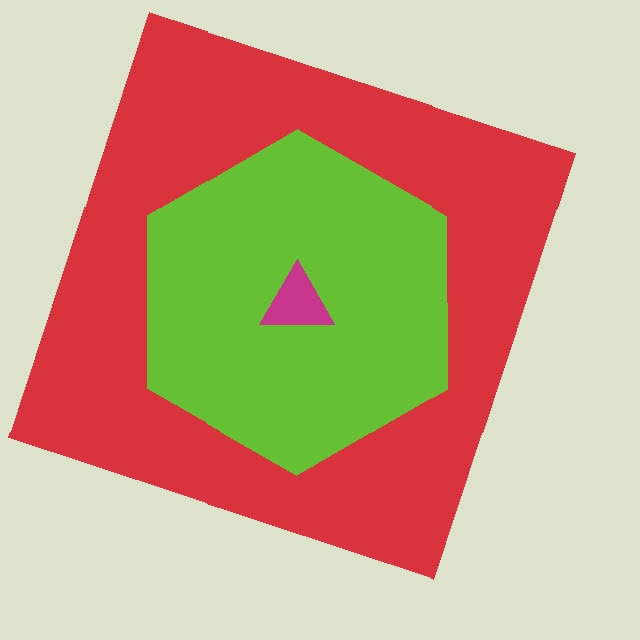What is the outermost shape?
The red square.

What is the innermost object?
The magenta triangle.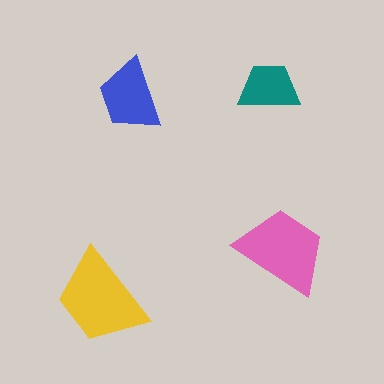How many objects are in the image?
There are 4 objects in the image.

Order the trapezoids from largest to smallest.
the yellow one, the pink one, the blue one, the teal one.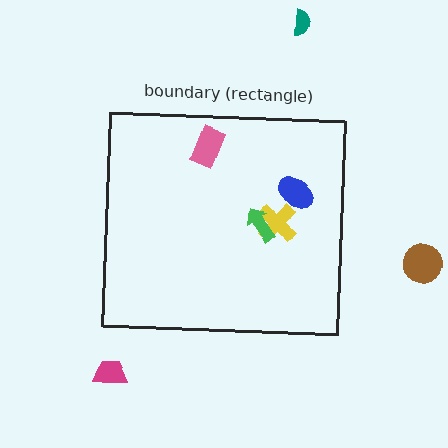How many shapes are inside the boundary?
4 inside, 3 outside.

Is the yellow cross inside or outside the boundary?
Inside.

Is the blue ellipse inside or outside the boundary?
Inside.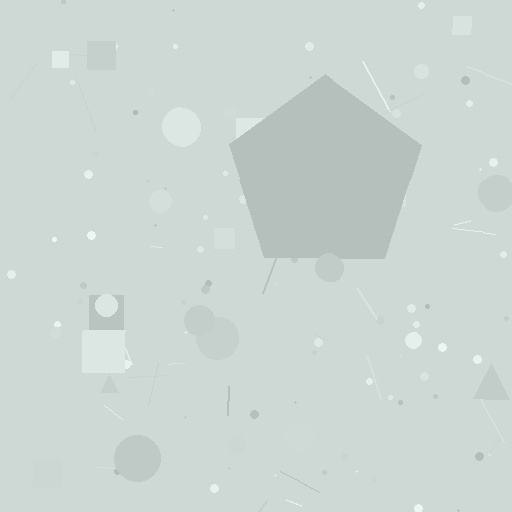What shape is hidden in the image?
A pentagon is hidden in the image.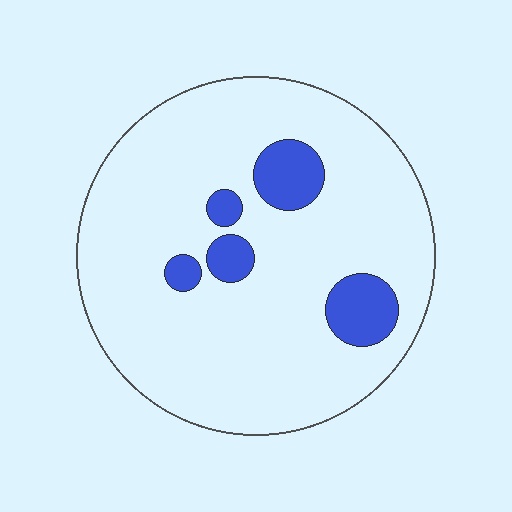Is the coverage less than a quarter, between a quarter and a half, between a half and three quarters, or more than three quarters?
Less than a quarter.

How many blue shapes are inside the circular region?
5.